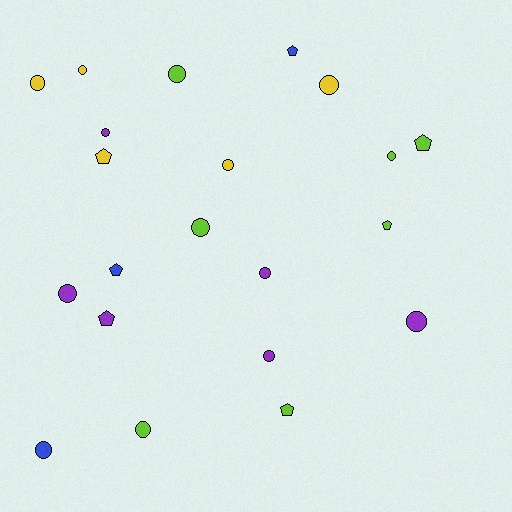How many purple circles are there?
There are 5 purple circles.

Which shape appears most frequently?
Circle, with 14 objects.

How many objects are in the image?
There are 21 objects.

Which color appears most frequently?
Lime, with 7 objects.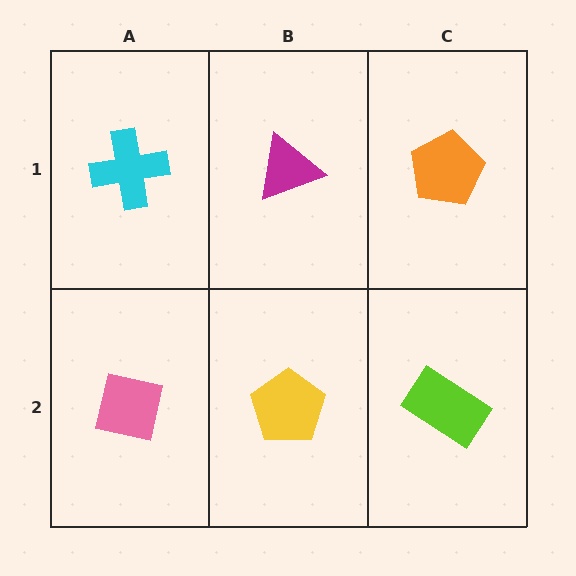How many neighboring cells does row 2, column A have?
2.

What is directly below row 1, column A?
A pink square.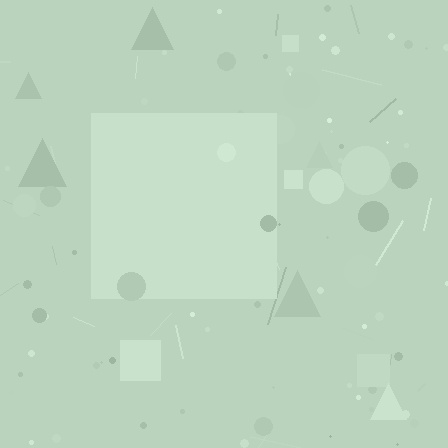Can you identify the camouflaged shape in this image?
The camouflaged shape is a square.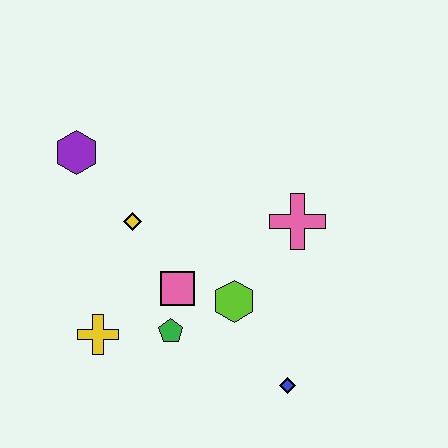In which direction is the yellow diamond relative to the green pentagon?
The yellow diamond is above the green pentagon.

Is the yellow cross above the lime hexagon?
No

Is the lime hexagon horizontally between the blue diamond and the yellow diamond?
Yes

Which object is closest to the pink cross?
The lime hexagon is closest to the pink cross.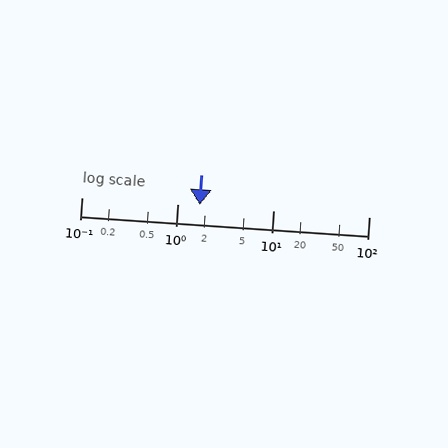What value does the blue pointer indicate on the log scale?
The pointer indicates approximately 1.7.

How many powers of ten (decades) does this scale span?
The scale spans 3 decades, from 0.1 to 100.